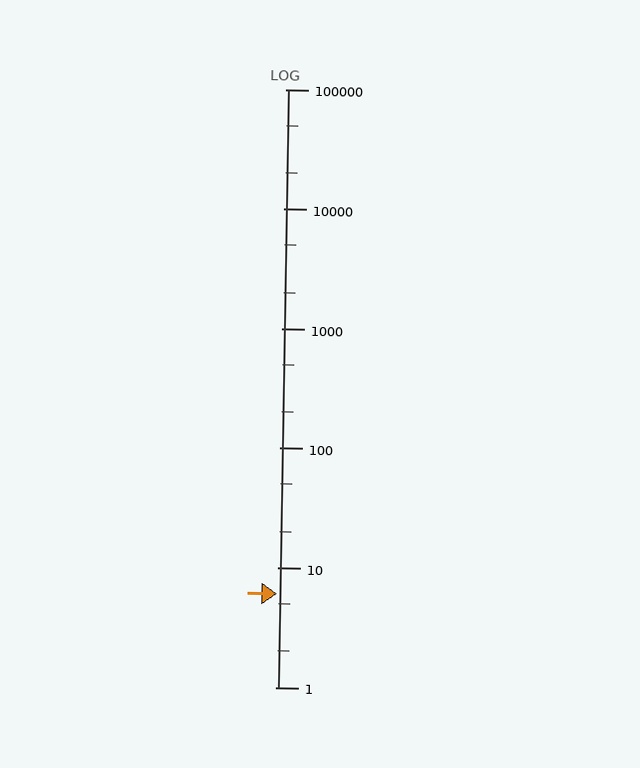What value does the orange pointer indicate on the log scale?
The pointer indicates approximately 6.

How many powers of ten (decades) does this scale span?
The scale spans 5 decades, from 1 to 100000.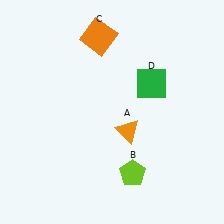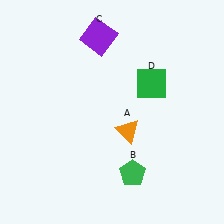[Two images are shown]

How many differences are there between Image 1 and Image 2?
There are 2 differences between the two images.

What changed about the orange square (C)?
In Image 1, C is orange. In Image 2, it changed to purple.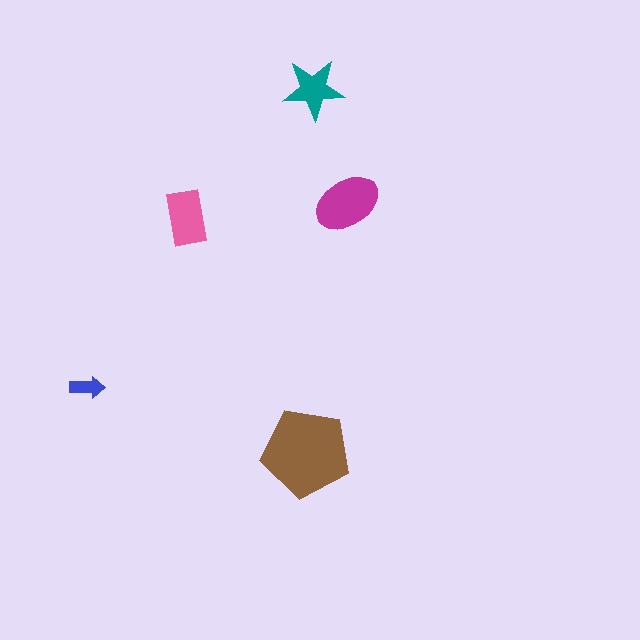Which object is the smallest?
The blue arrow.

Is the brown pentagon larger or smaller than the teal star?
Larger.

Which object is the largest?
The brown pentagon.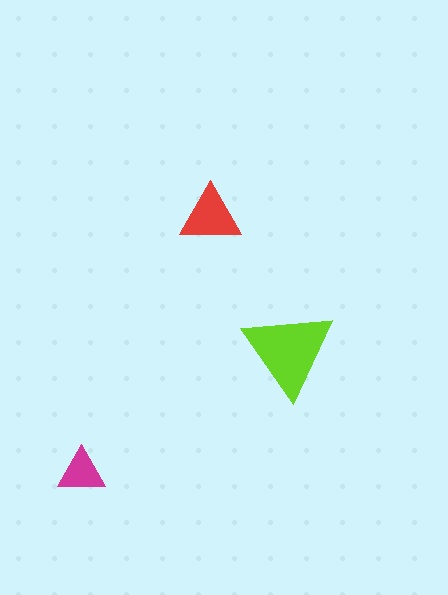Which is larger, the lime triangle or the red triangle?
The lime one.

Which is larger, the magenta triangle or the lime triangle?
The lime one.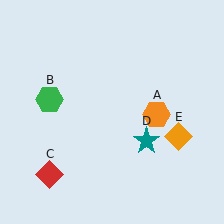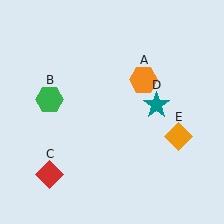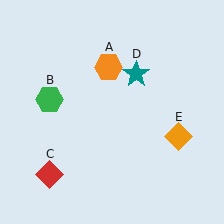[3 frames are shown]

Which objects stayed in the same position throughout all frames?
Green hexagon (object B) and red diamond (object C) and orange diamond (object E) remained stationary.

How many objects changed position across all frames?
2 objects changed position: orange hexagon (object A), teal star (object D).